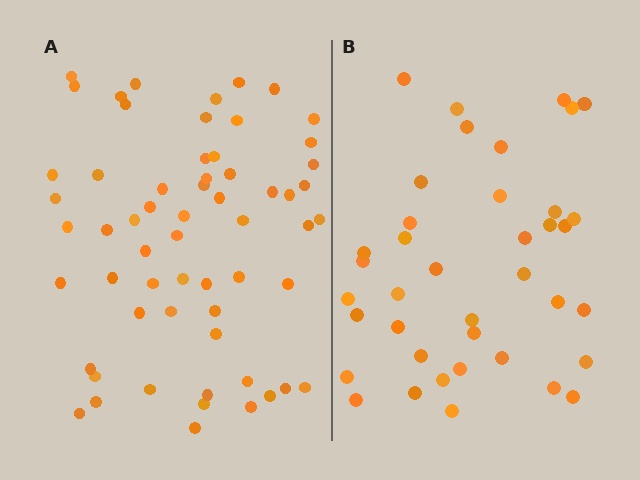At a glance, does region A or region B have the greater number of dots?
Region A (the left region) has more dots.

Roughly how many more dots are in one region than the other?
Region A has approximately 20 more dots than region B.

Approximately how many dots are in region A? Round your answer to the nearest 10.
About 60 dots.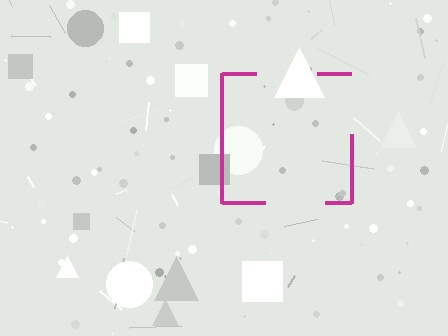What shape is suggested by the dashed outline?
The dashed outline suggests a square.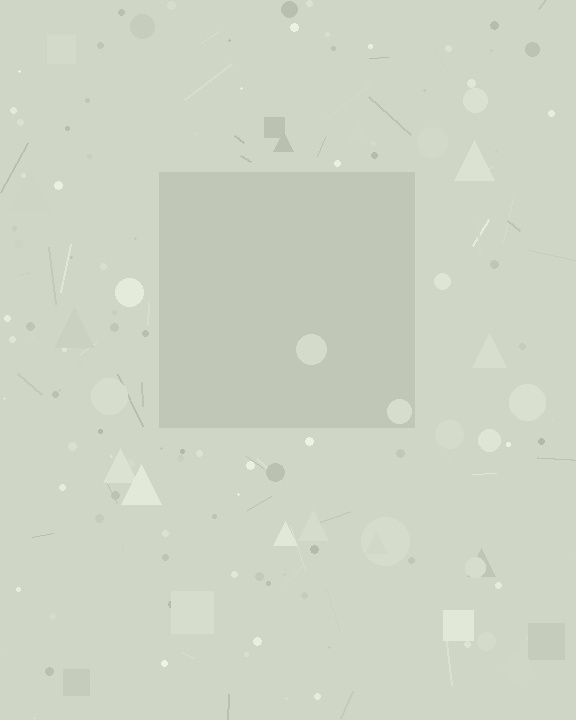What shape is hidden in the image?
A square is hidden in the image.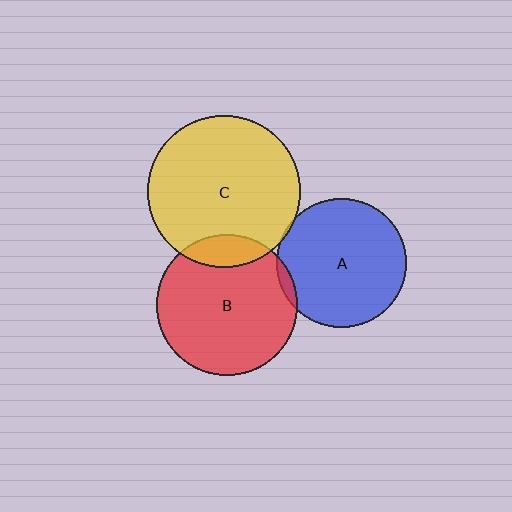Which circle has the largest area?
Circle C (yellow).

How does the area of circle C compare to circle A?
Approximately 1.4 times.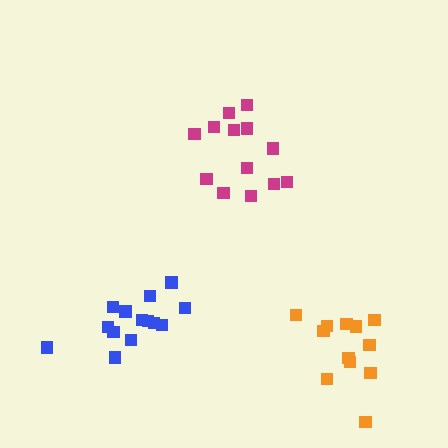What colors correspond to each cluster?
The clusters are colored: orange, magenta, blue.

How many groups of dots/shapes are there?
There are 3 groups.